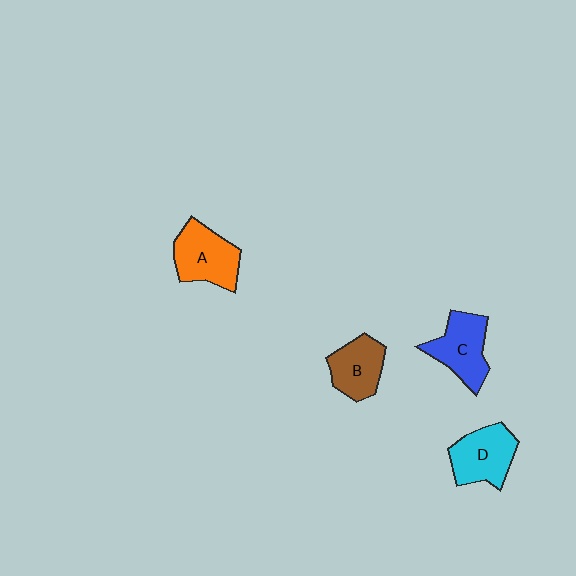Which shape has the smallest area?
Shape B (brown).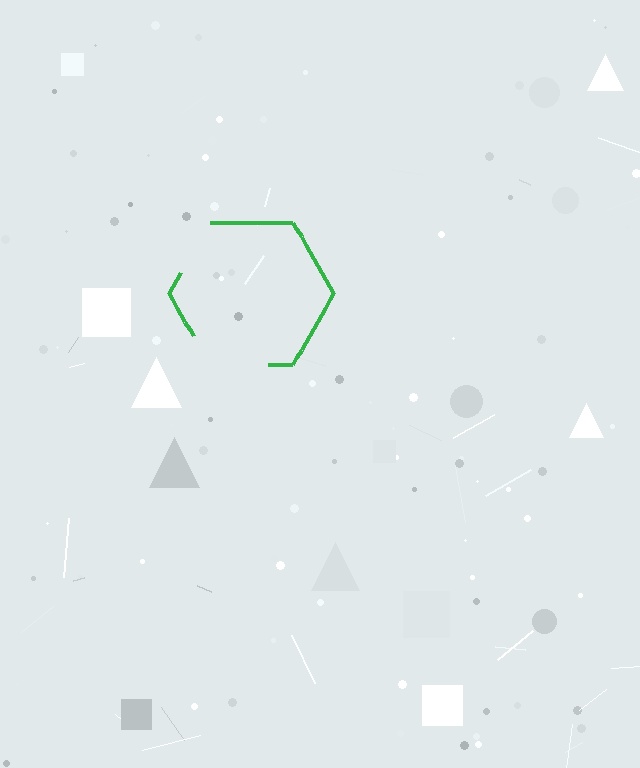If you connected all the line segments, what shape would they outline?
They would outline a hexagon.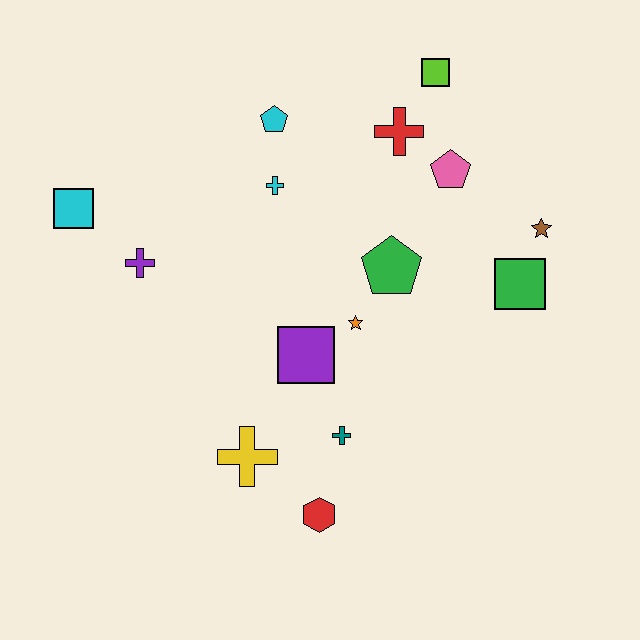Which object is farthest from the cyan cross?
The red hexagon is farthest from the cyan cross.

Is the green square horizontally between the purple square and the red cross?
No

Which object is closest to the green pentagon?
The orange star is closest to the green pentagon.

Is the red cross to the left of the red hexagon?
No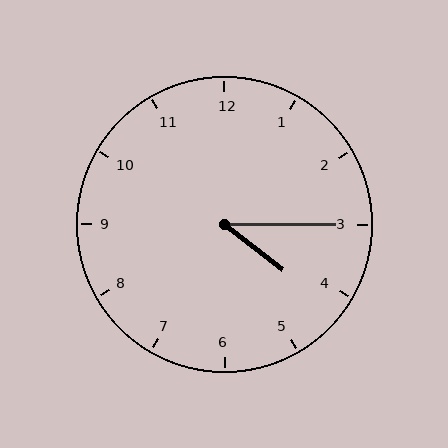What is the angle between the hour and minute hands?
Approximately 38 degrees.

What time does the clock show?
4:15.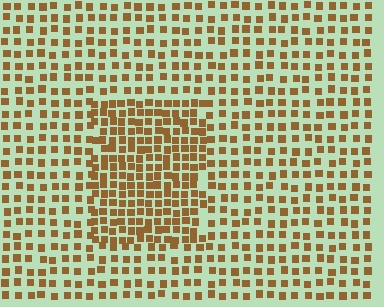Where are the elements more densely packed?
The elements are more densely packed inside the rectangle boundary.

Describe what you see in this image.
The image contains small brown elements arranged at two different densities. A rectangle-shaped region is visible where the elements are more densely packed than the surrounding area.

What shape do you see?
I see a rectangle.